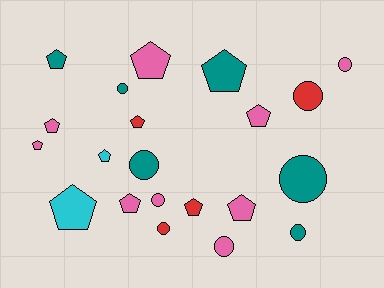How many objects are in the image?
There are 21 objects.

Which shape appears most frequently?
Pentagon, with 12 objects.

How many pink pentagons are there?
There are 6 pink pentagons.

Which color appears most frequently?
Pink, with 9 objects.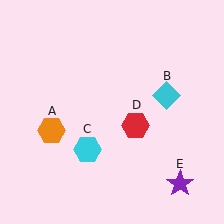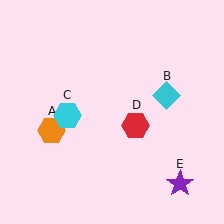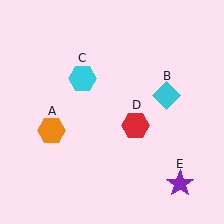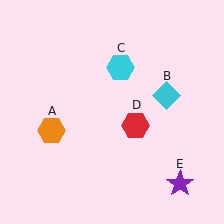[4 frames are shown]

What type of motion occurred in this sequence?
The cyan hexagon (object C) rotated clockwise around the center of the scene.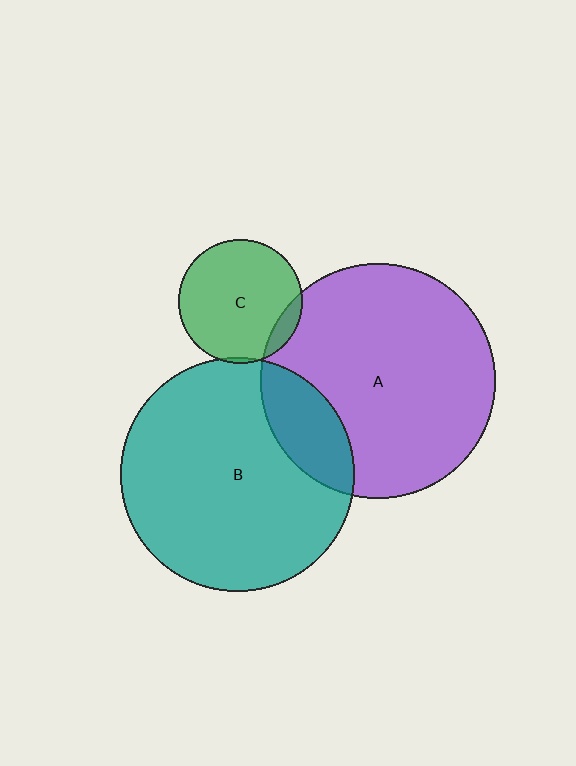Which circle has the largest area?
Circle A (purple).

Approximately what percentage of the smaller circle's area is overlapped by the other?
Approximately 5%.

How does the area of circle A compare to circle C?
Approximately 3.6 times.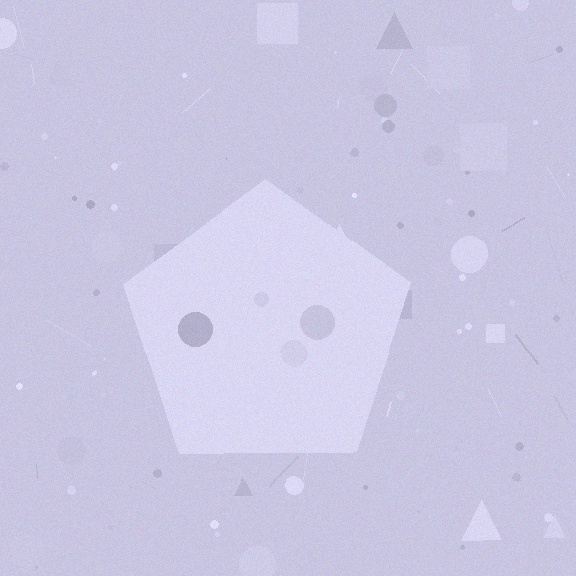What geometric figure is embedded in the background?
A pentagon is embedded in the background.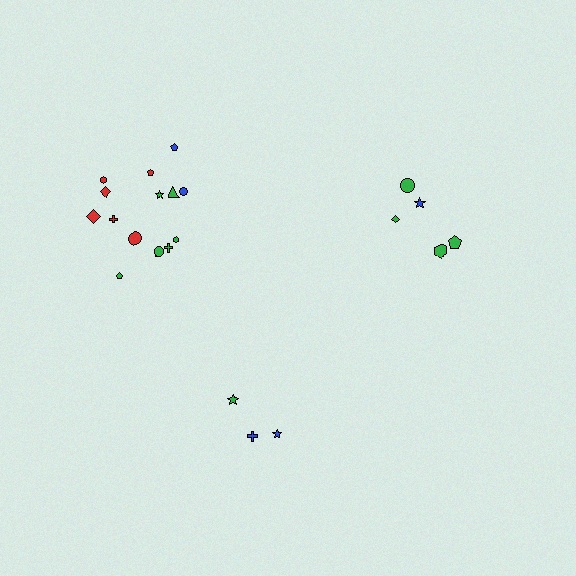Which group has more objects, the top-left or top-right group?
The top-left group.